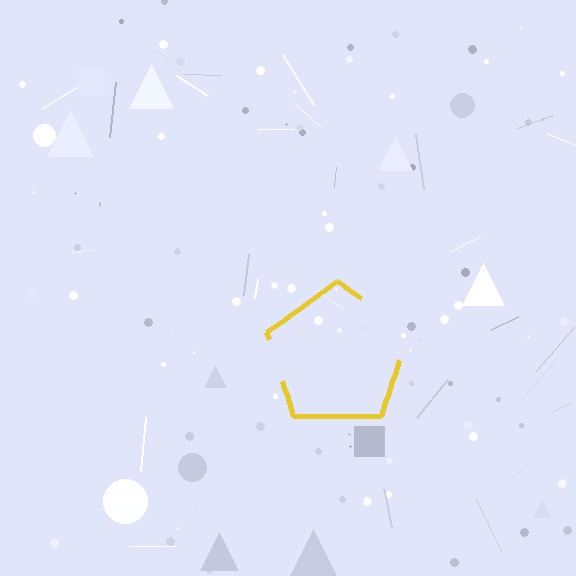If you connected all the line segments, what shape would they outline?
They would outline a pentagon.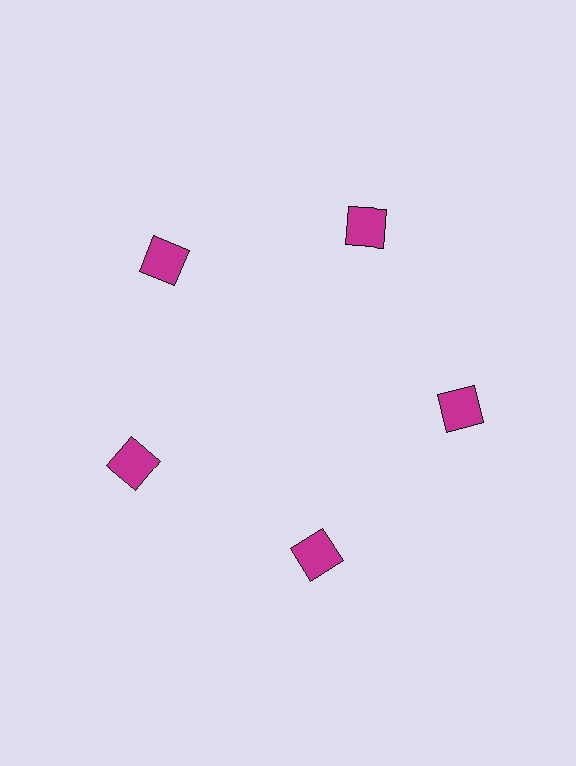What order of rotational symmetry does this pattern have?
This pattern has 5-fold rotational symmetry.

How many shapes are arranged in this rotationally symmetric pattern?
There are 5 shapes, arranged in 5 groups of 1.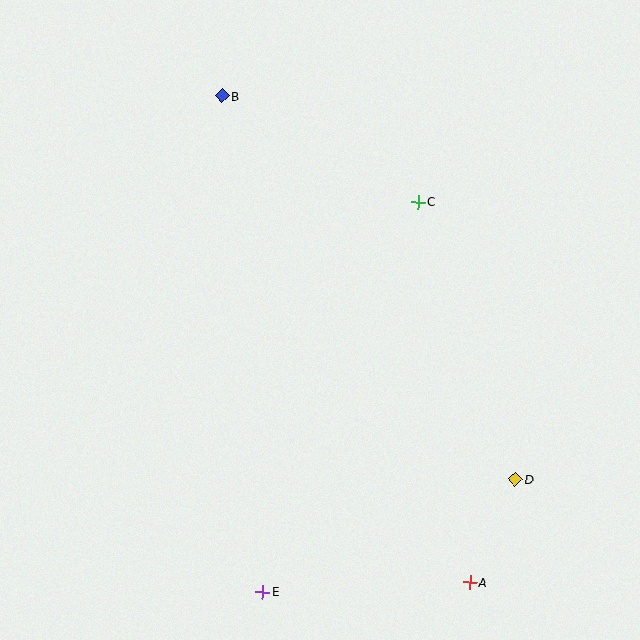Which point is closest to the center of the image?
Point C at (418, 202) is closest to the center.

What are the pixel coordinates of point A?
Point A is at (470, 582).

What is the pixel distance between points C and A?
The distance between C and A is 384 pixels.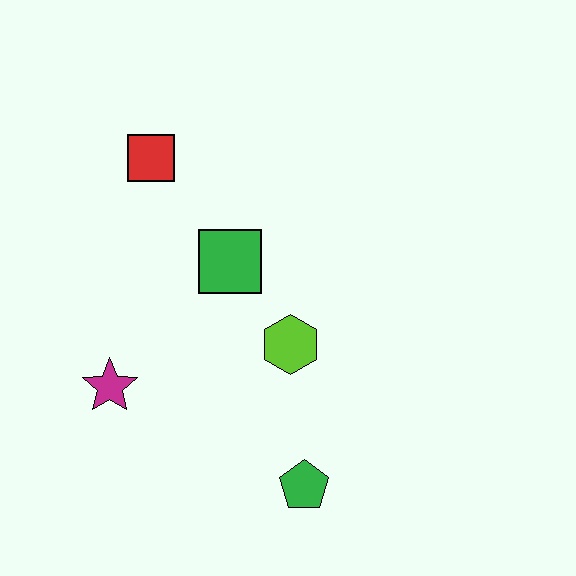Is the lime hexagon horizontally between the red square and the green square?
No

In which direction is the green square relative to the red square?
The green square is below the red square.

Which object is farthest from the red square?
The green pentagon is farthest from the red square.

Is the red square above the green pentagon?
Yes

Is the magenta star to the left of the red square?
Yes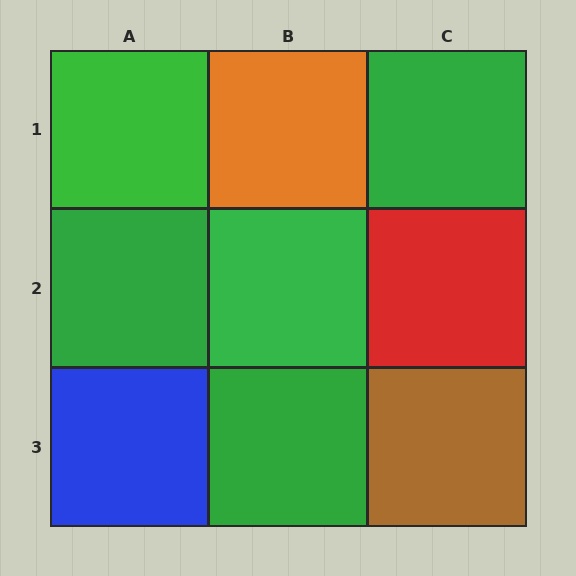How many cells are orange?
1 cell is orange.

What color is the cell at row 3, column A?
Blue.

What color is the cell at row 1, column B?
Orange.